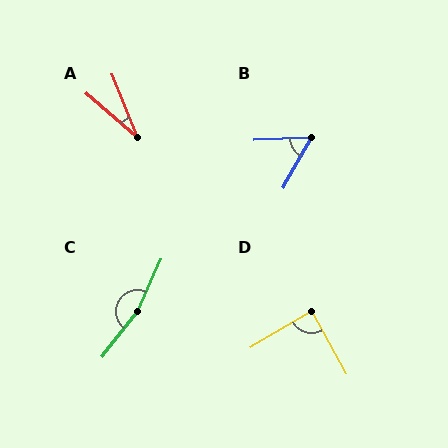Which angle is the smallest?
A, at approximately 27 degrees.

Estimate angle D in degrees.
Approximately 88 degrees.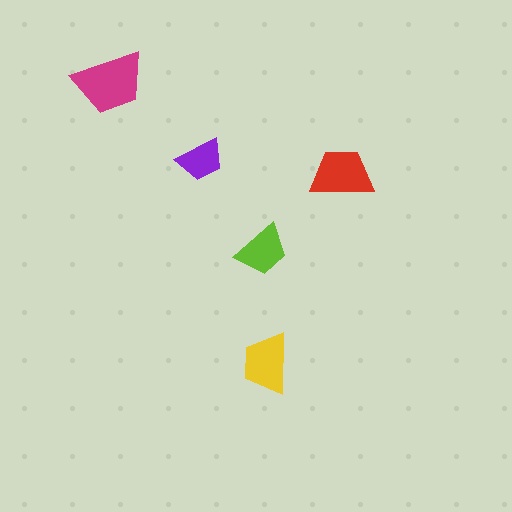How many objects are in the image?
There are 5 objects in the image.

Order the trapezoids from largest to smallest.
the magenta one, the red one, the yellow one, the lime one, the purple one.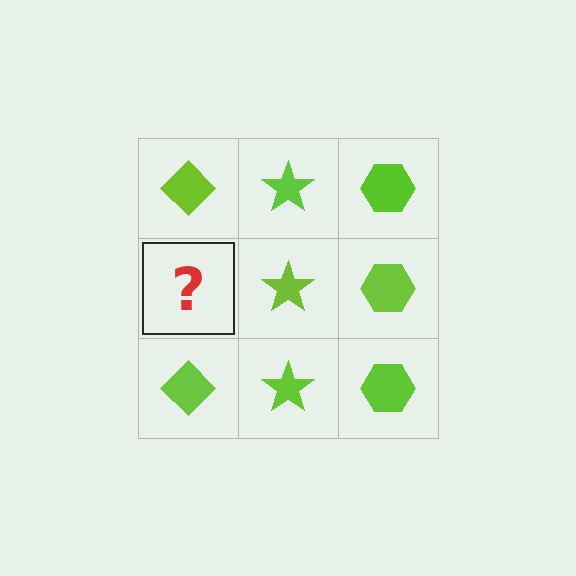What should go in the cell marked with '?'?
The missing cell should contain a lime diamond.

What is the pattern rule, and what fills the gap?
The rule is that each column has a consistent shape. The gap should be filled with a lime diamond.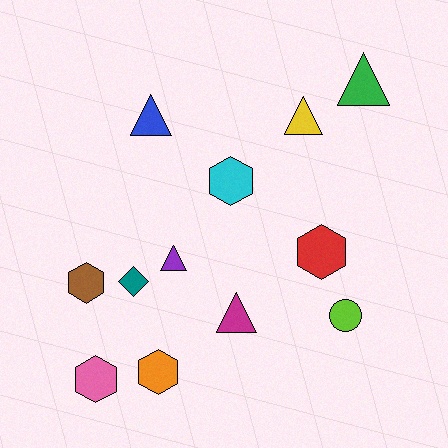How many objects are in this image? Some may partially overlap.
There are 12 objects.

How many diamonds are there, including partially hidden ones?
There is 1 diamond.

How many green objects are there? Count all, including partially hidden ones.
There is 1 green object.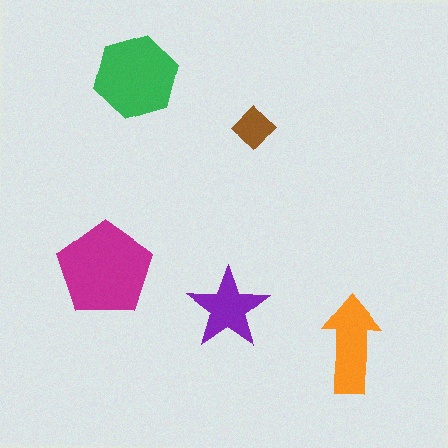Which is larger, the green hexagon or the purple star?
The green hexagon.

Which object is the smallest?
The brown diamond.